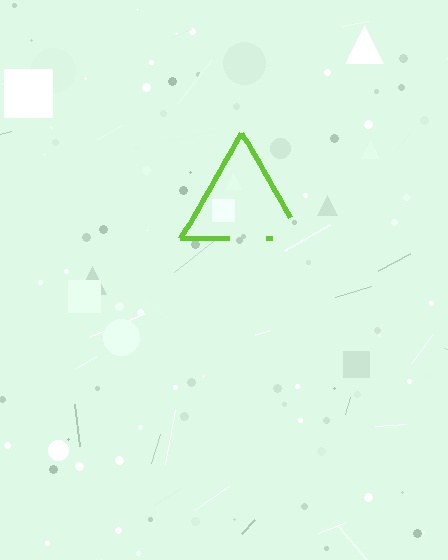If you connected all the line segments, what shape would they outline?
They would outline a triangle.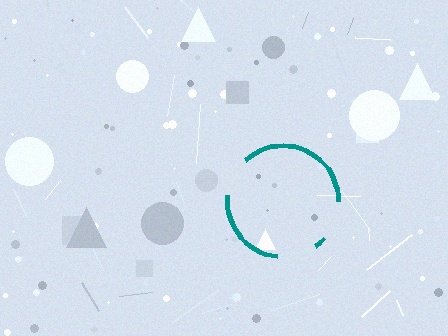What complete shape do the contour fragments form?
The contour fragments form a circle.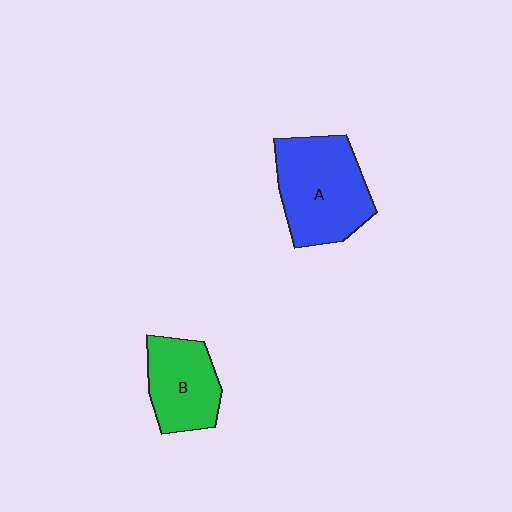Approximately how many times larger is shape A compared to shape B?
Approximately 1.4 times.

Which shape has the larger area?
Shape A (blue).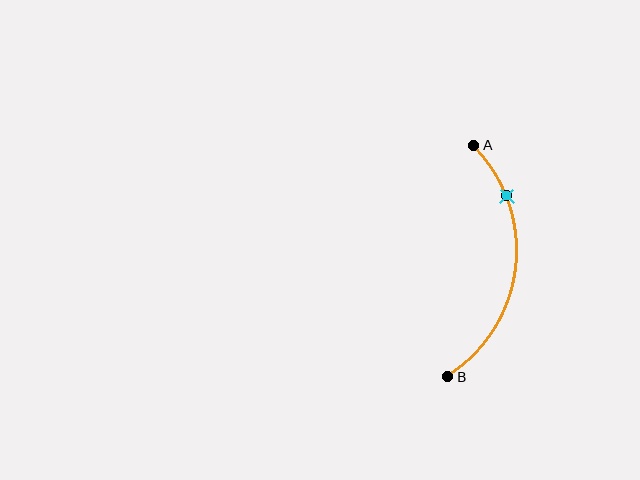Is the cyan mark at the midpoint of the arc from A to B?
No. The cyan mark lies on the arc but is closer to endpoint A. The arc midpoint would be at the point on the curve equidistant along the arc from both A and B.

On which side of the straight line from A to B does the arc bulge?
The arc bulges to the right of the straight line connecting A and B.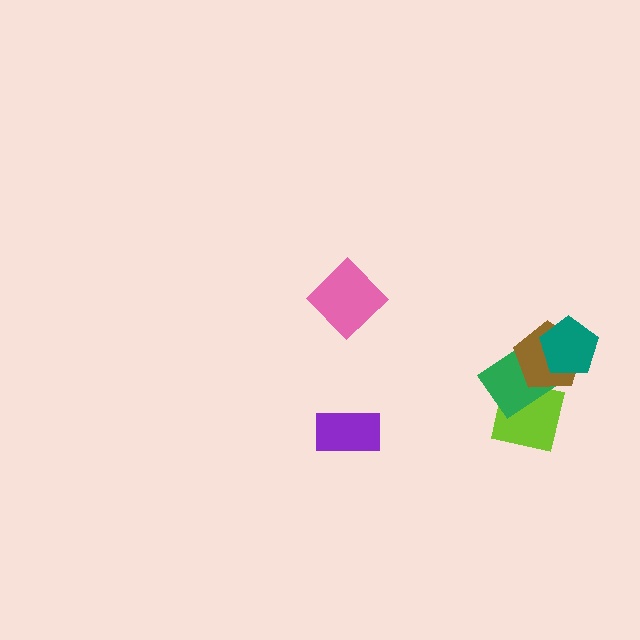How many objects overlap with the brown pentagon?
3 objects overlap with the brown pentagon.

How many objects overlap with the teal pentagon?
2 objects overlap with the teal pentagon.